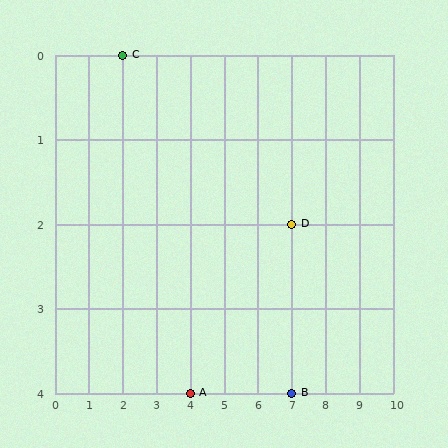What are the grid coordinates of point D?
Point D is at grid coordinates (7, 2).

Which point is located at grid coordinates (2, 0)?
Point C is at (2, 0).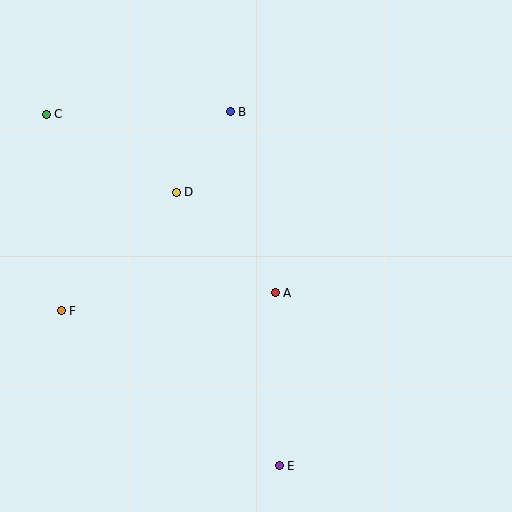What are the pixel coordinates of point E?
Point E is at (279, 466).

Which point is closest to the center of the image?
Point A at (275, 293) is closest to the center.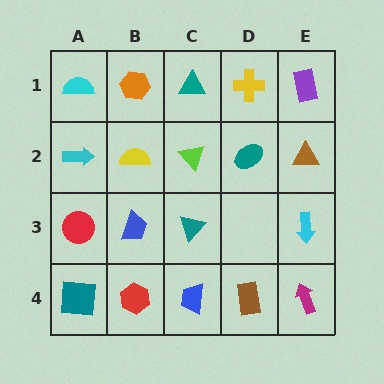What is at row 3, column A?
A red circle.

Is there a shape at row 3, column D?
No, that cell is empty.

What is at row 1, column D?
A yellow cross.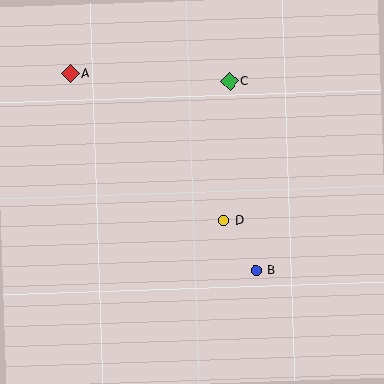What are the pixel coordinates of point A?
Point A is at (70, 74).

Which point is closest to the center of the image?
Point D at (224, 221) is closest to the center.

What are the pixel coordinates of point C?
Point C is at (230, 82).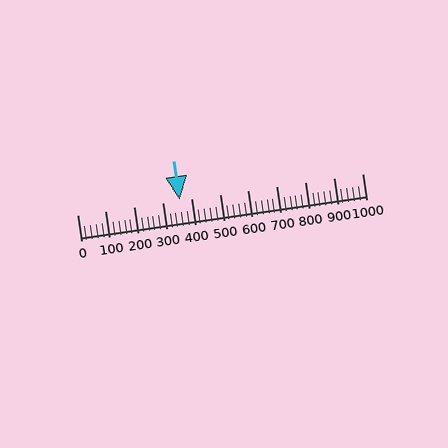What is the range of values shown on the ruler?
The ruler shows values from 0 to 1000.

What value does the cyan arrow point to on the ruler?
The cyan arrow points to approximately 360.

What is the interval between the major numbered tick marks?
The major tick marks are spaced 100 units apart.